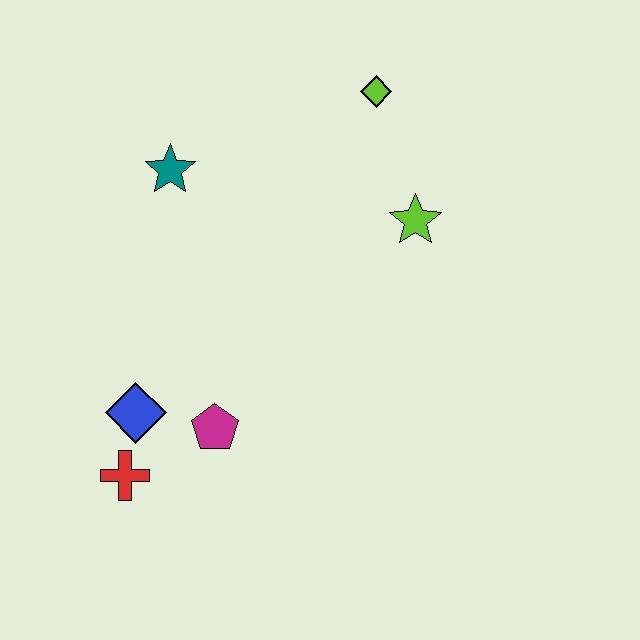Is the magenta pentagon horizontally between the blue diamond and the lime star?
Yes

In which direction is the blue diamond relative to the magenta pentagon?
The blue diamond is to the left of the magenta pentagon.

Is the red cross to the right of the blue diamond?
No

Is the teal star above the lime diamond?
No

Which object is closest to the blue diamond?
The red cross is closest to the blue diamond.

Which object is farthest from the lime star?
The red cross is farthest from the lime star.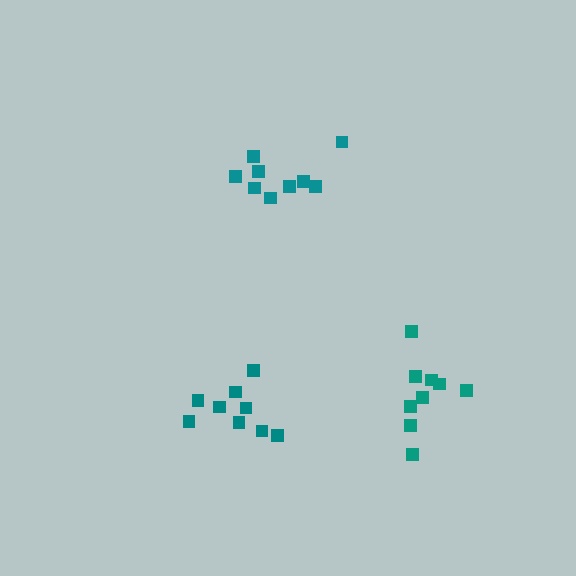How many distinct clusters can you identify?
There are 3 distinct clusters.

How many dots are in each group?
Group 1: 9 dots, Group 2: 9 dots, Group 3: 9 dots (27 total).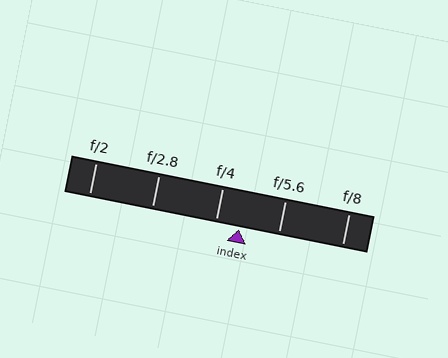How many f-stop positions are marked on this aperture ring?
There are 5 f-stop positions marked.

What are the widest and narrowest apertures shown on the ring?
The widest aperture shown is f/2 and the narrowest is f/8.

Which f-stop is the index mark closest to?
The index mark is closest to f/4.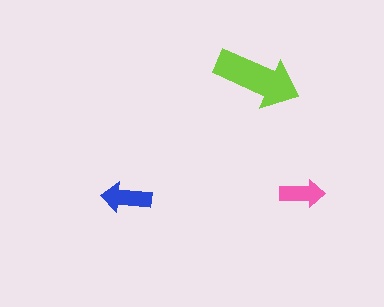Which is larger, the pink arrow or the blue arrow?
The blue one.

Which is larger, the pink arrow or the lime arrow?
The lime one.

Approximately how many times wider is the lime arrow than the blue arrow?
About 1.5 times wider.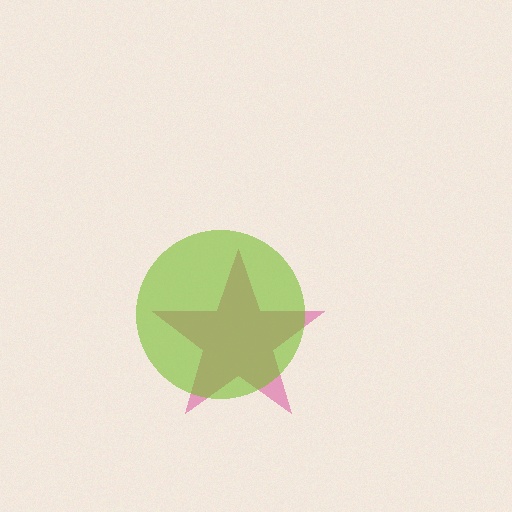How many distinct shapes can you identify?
There are 2 distinct shapes: a pink star, a lime circle.